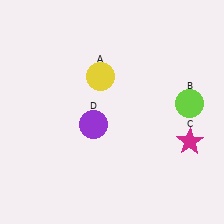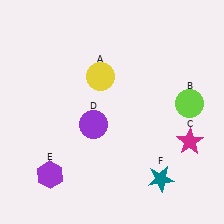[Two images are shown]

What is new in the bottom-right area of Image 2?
A teal star (F) was added in the bottom-right area of Image 2.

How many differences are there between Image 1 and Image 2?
There are 2 differences between the two images.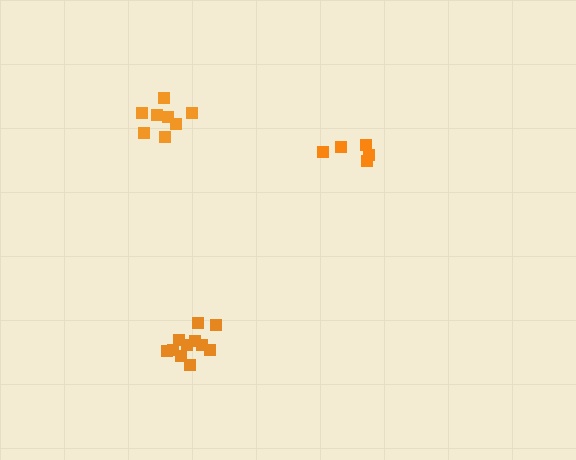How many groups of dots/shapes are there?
There are 3 groups.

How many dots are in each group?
Group 1: 5 dots, Group 2: 11 dots, Group 3: 8 dots (24 total).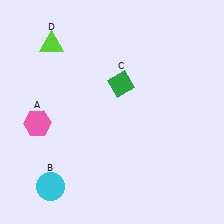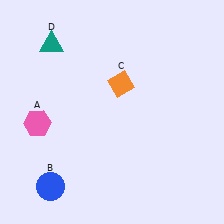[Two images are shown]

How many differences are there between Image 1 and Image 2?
There are 3 differences between the two images.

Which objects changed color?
B changed from cyan to blue. C changed from green to orange. D changed from lime to teal.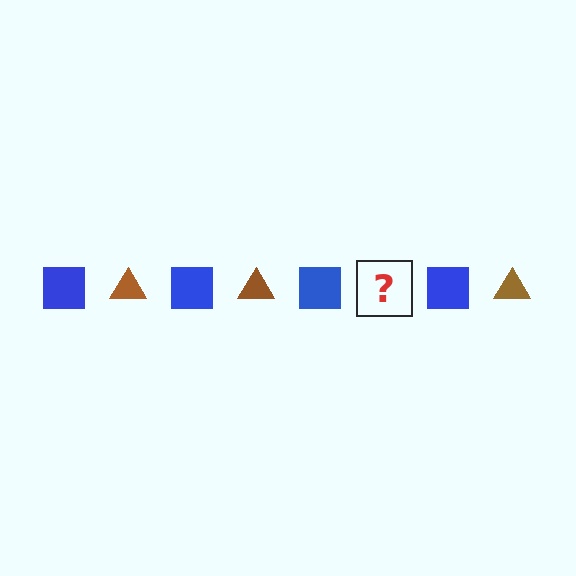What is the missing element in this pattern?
The missing element is a brown triangle.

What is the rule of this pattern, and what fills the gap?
The rule is that the pattern alternates between blue square and brown triangle. The gap should be filled with a brown triangle.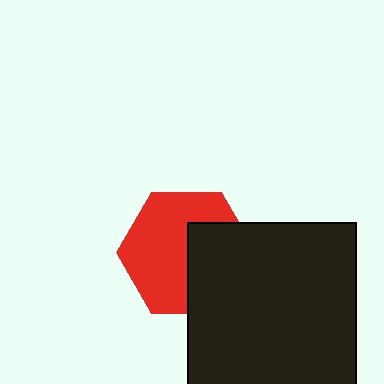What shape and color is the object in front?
The object in front is a black square.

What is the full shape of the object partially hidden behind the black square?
The partially hidden object is a red hexagon.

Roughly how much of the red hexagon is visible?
About half of it is visible (roughly 61%).